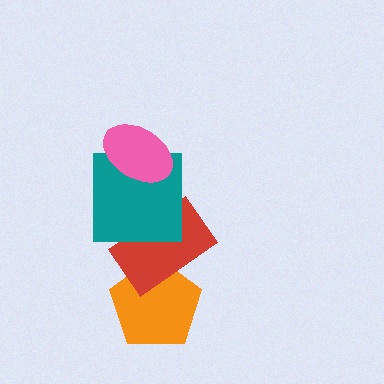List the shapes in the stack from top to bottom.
From top to bottom: the pink ellipse, the teal square, the red rectangle, the orange pentagon.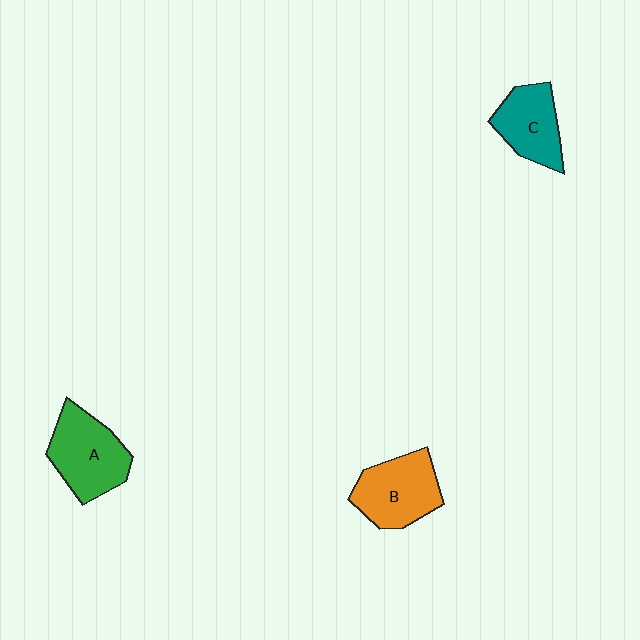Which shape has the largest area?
Shape A (green).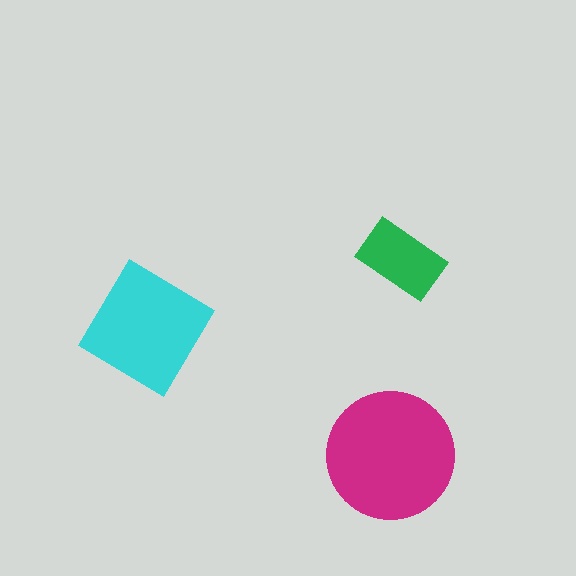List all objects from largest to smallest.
The magenta circle, the cyan diamond, the green rectangle.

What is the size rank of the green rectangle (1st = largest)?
3rd.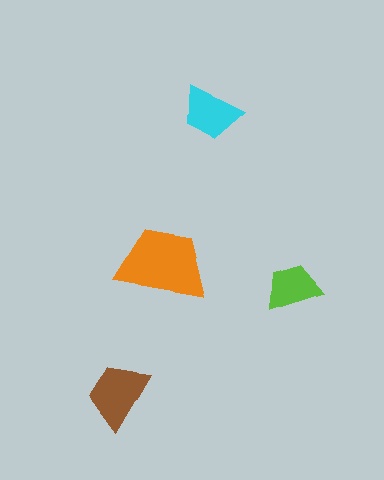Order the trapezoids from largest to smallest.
the orange one, the brown one, the cyan one, the lime one.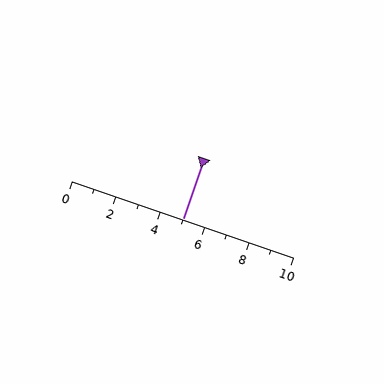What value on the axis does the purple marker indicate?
The marker indicates approximately 5.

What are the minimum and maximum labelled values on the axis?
The axis runs from 0 to 10.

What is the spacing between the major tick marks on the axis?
The major ticks are spaced 2 apart.